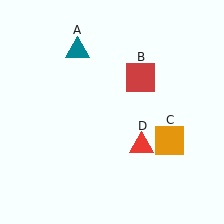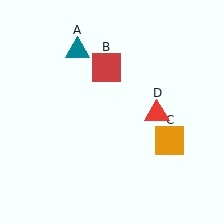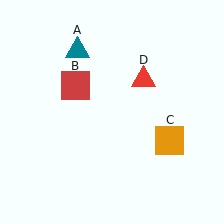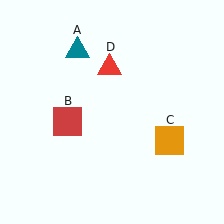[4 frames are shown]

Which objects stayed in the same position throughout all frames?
Teal triangle (object A) and orange square (object C) remained stationary.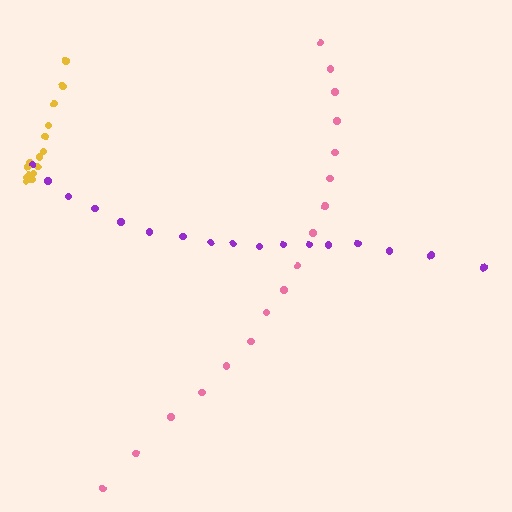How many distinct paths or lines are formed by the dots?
There are 3 distinct paths.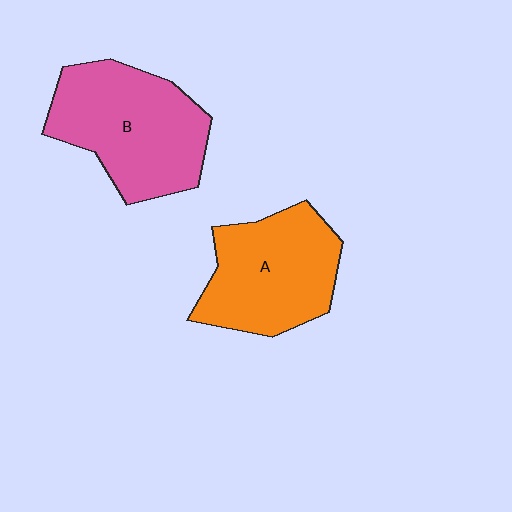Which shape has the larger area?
Shape B (pink).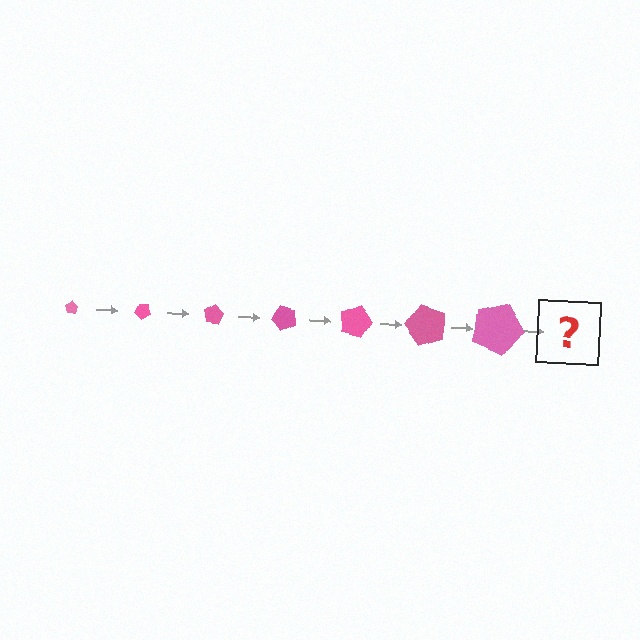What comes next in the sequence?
The next element should be a pentagon, larger than the previous one and rotated 280 degrees from the start.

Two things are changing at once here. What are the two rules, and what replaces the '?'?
The two rules are that the pentagon grows larger each step and it rotates 40 degrees each step. The '?' should be a pentagon, larger than the previous one and rotated 280 degrees from the start.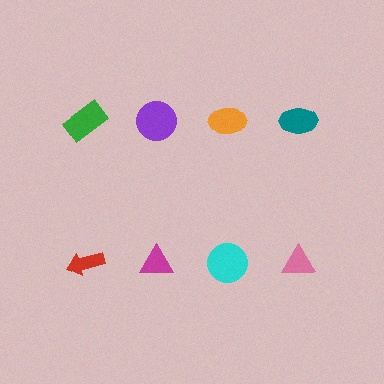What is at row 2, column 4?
A pink triangle.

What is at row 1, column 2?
A purple circle.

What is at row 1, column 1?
A green rectangle.